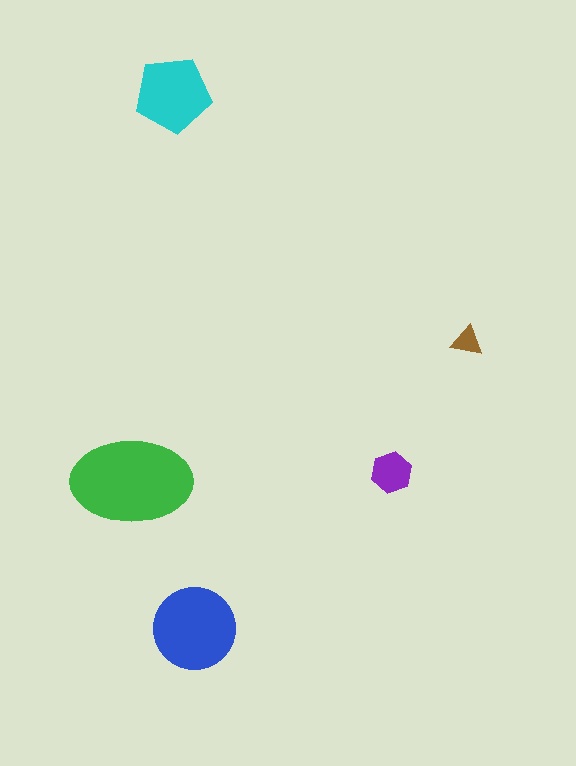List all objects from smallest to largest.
The brown triangle, the purple hexagon, the cyan pentagon, the blue circle, the green ellipse.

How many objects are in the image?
There are 5 objects in the image.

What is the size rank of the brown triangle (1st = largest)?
5th.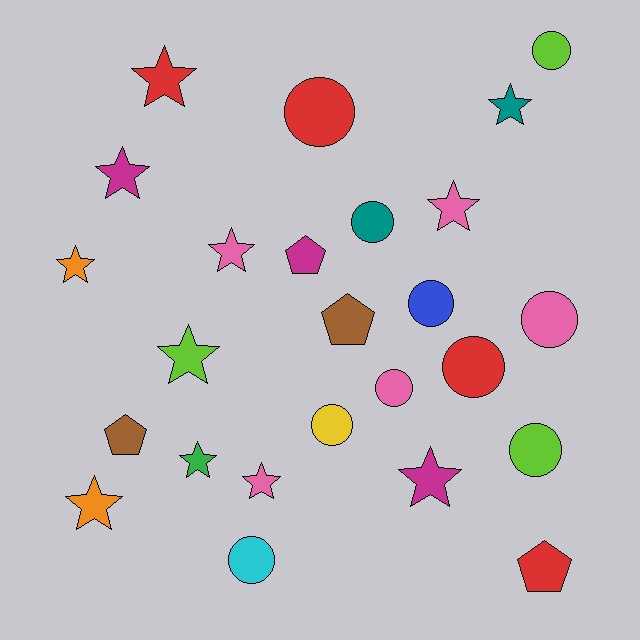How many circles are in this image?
There are 10 circles.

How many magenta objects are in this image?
There are 3 magenta objects.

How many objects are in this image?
There are 25 objects.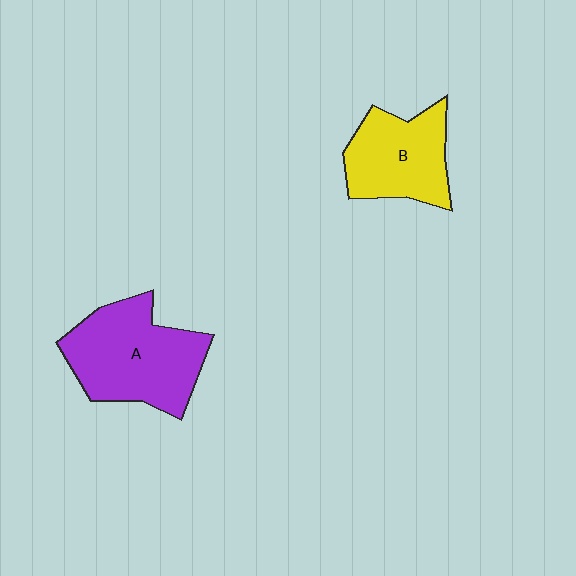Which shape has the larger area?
Shape A (purple).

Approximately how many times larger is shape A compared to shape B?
Approximately 1.3 times.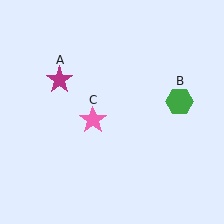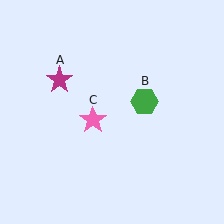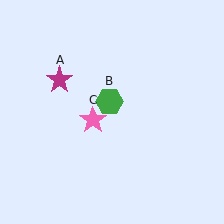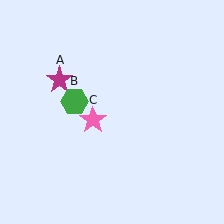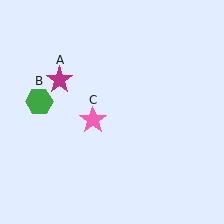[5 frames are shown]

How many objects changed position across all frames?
1 object changed position: green hexagon (object B).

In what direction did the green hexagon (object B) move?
The green hexagon (object B) moved left.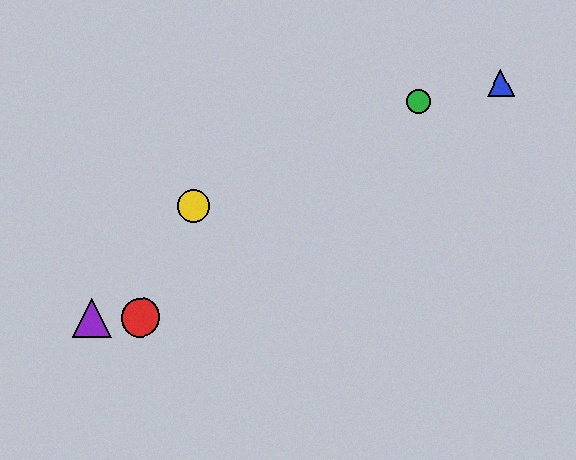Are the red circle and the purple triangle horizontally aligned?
Yes, both are at y≈317.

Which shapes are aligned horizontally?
The red circle, the purple triangle are aligned horizontally.